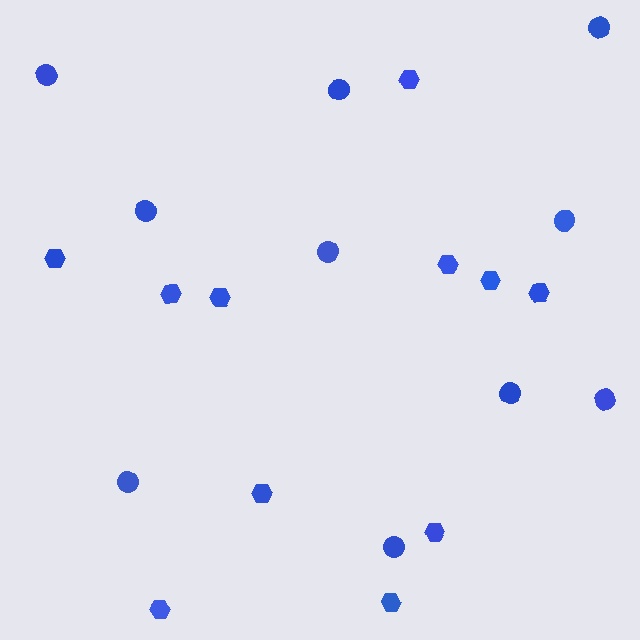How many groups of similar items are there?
There are 2 groups: one group of circles (10) and one group of hexagons (11).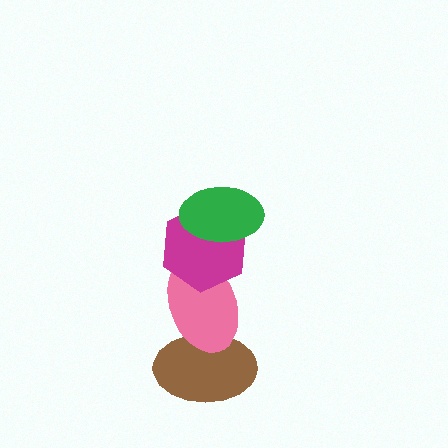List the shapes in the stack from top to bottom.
From top to bottom: the green ellipse, the magenta hexagon, the pink ellipse, the brown ellipse.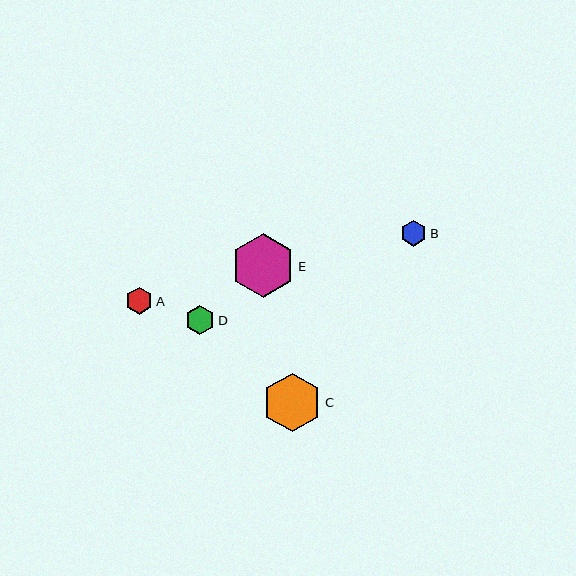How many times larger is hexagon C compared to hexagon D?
Hexagon C is approximately 2.0 times the size of hexagon D.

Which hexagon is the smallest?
Hexagon B is the smallest with a size of approximately 26 pixels.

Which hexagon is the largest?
Hexagon E is the largest with a size of approximately 64 pixels.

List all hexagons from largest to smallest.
From largest to smallest: E, C, D, A, B.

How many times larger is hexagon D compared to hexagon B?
Hexagon D is approximately 1.2 times the size of hexagon B.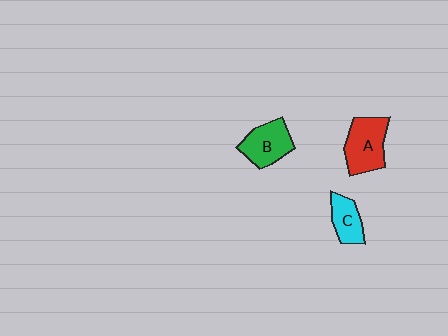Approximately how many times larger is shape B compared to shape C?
Approximately 1.4 times.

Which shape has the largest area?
Shape A (red).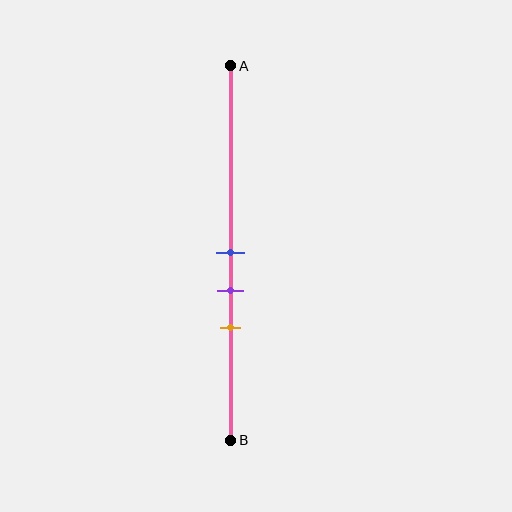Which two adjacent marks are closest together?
The blue and purple marks are the closest adjacent pair.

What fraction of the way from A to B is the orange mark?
The orange mark is approximately 70% (0.7) of the way from A to B.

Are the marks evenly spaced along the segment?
Yes, the marks are approximately evenly spaced.